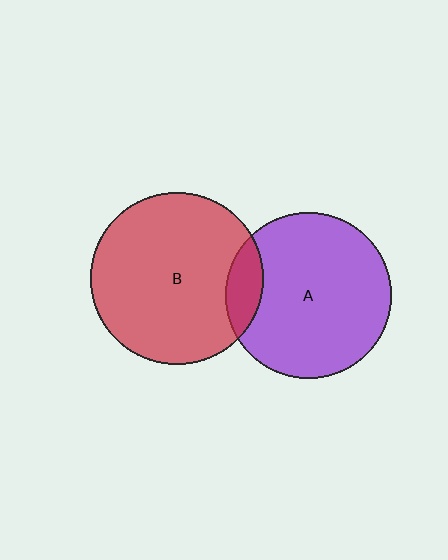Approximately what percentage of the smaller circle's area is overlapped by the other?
Approximately 10%.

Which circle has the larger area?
Circle B (red).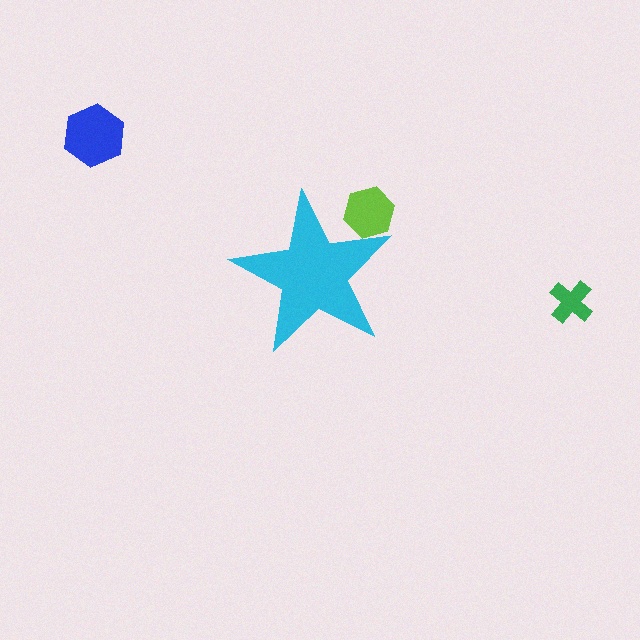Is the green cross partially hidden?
No, the green cross is fully visible.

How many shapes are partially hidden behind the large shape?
1 shape is partially hidden.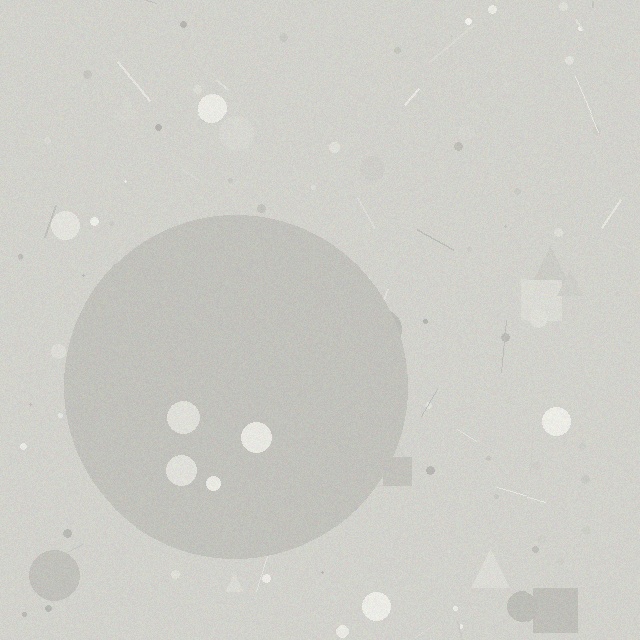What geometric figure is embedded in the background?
A circle is embedded in the background.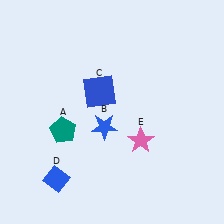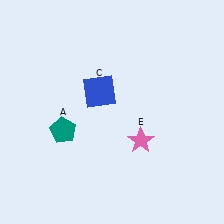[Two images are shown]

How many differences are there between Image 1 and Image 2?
There are 2 differences between the two images.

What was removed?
The blue diamond (D), the blue star (B) were removed in Image 2.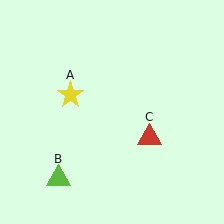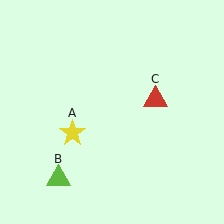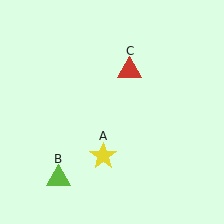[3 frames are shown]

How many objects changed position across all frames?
2 objects changed position: yellow star (object A), red triangle (object C).